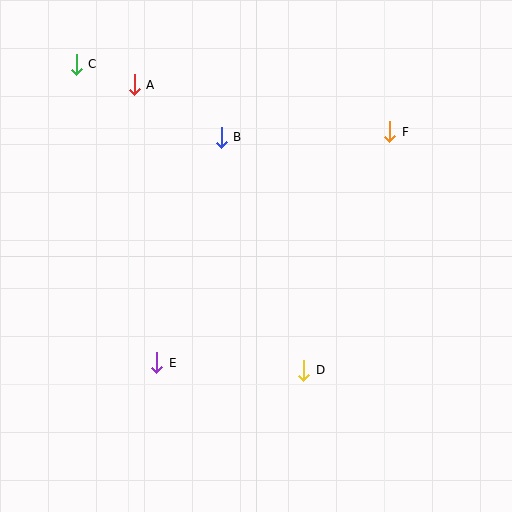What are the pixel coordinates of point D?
Point D is at (304, 370).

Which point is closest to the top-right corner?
Point F is closest to the top-right corner.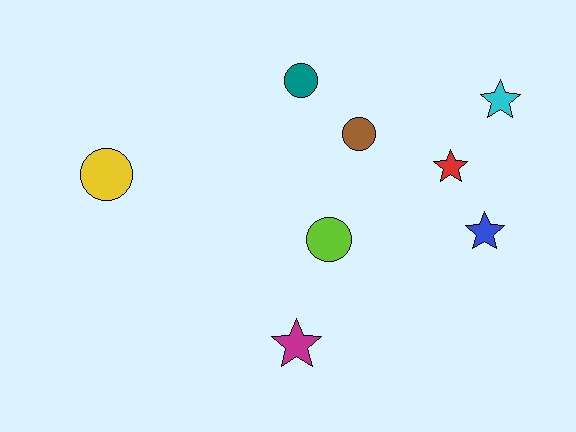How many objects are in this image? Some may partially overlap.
There are 8 objects.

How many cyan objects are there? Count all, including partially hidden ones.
There is 1 cyan object.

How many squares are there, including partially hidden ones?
There are no squares.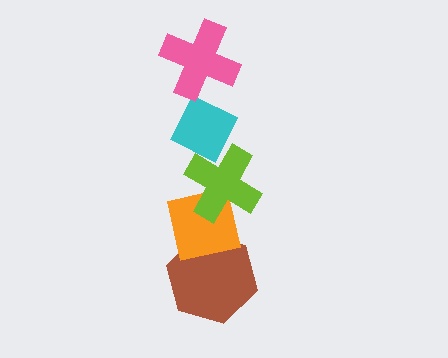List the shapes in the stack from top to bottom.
From top to bottom: the pink cross, the cyan diamond, the lime cross, the orange square, the brown hexagon.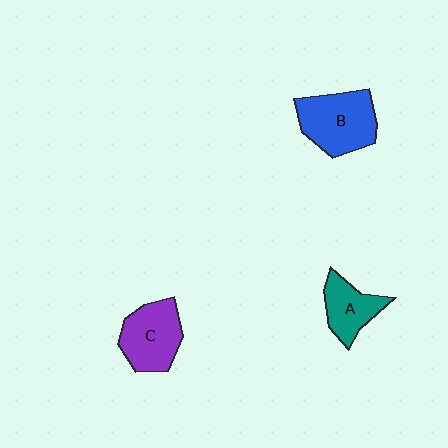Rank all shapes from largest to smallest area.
From largest to smallest: B (blue), C (purple), A (teal).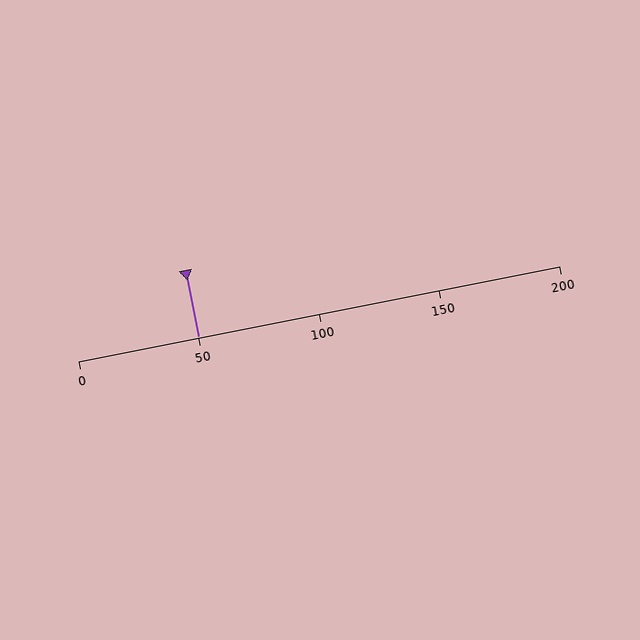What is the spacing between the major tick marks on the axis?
The major ticks are spaced 50 apart.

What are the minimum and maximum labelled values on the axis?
The axis runs from 0 to 200.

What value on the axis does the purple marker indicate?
The marker indicates approximately 50.